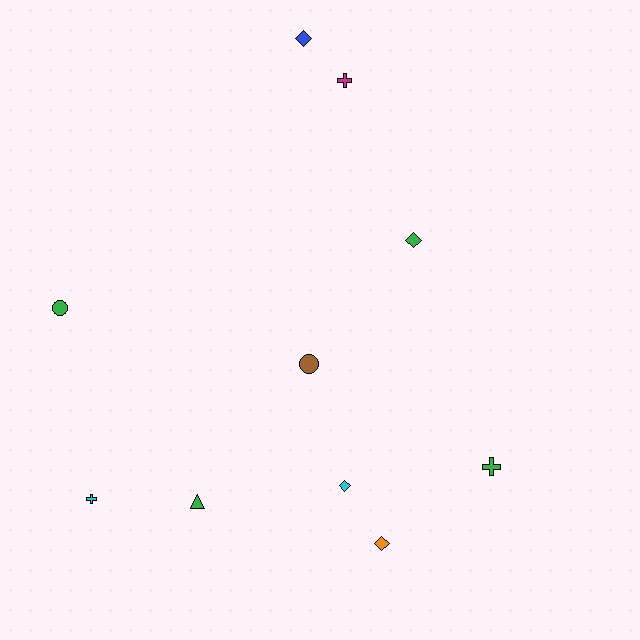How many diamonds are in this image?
There are 4 diamonds.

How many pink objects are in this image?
There are no pink objects.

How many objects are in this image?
There are 10 objects.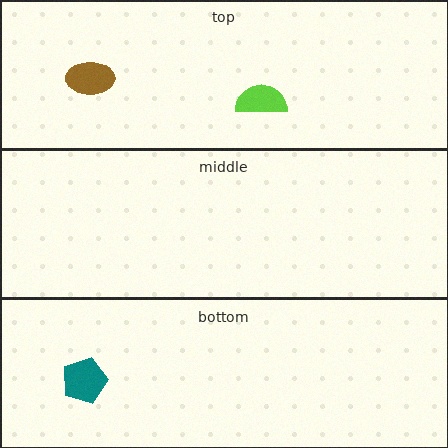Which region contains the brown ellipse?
The top region.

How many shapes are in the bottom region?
1.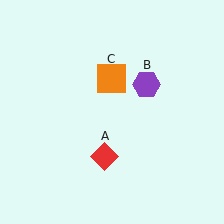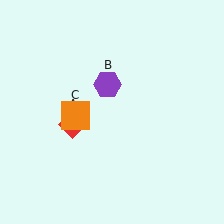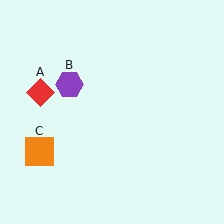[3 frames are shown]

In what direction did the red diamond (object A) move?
The red diamond (object A) moved up and to the left.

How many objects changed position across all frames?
3 objects changed position: red diamond (object A), purple hexagon (object B), orange square (object C).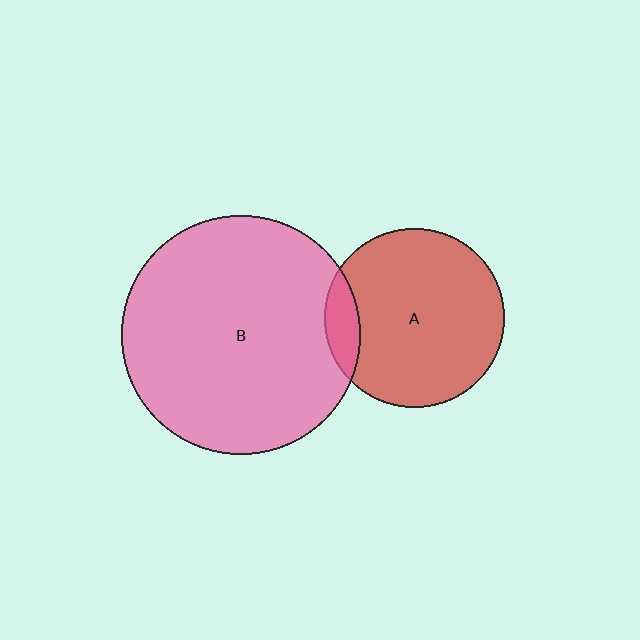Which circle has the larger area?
Circle B (pink).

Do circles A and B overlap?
Yes.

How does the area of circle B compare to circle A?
Approximately 1.8 times.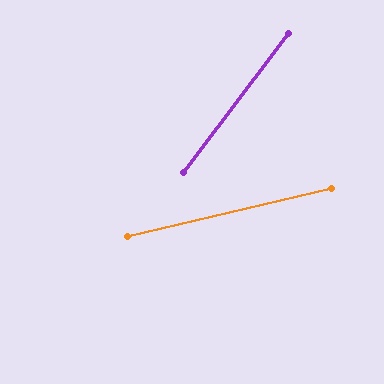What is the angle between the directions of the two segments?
Approximately 40 degrees.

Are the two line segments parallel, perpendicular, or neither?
Neither parallel nor perpendicular — they differ by about 40°.